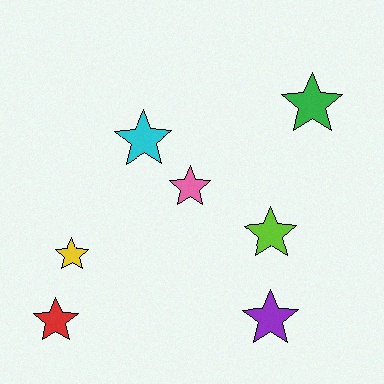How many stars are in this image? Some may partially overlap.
There are 7 stars.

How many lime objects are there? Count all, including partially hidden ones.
There is 1 lime object.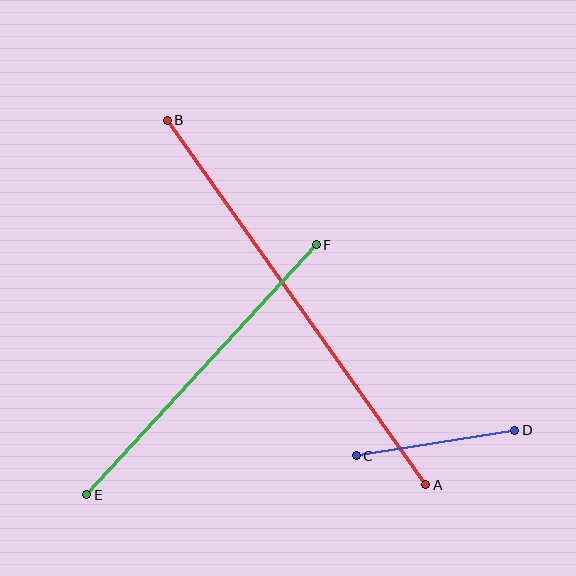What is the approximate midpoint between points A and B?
The midpoint is at approximately (296, 303) pixels.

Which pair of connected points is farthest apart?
Points A and B are farthest apart.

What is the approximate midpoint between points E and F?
The midpoint is at approximately (202, 370) pixels.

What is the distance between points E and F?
The distance is approximately 340 pixels.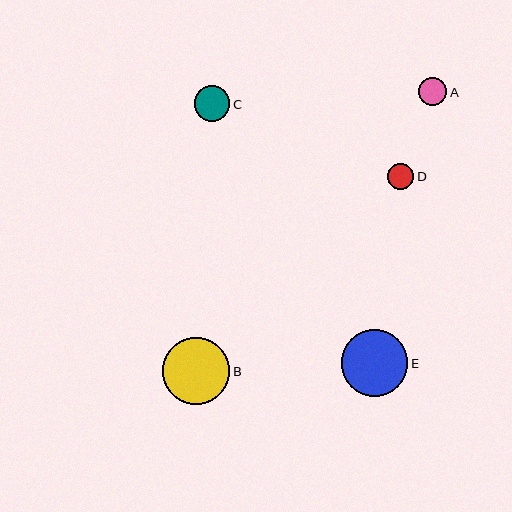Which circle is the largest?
Circle B is the largest with a size of approximately 67 pixels.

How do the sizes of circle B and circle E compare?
Circle B and circle E are approximately the same size.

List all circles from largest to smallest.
From largest to smallest: B, E, C, A, D.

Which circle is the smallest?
Circle D is the smallest with a size of approximately 26 pixels.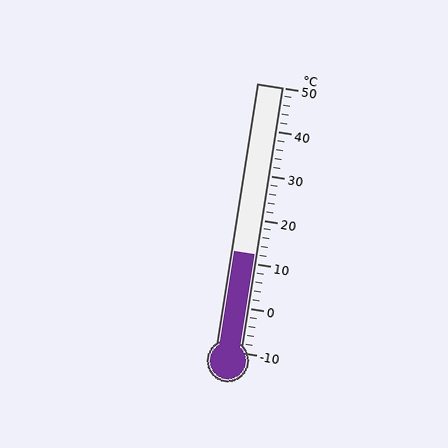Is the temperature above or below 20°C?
The temperature is below 20°C.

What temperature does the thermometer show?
The thermometer shows approximately 12°C.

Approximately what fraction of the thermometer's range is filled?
The thermometer is filled to approximately 35% of its range.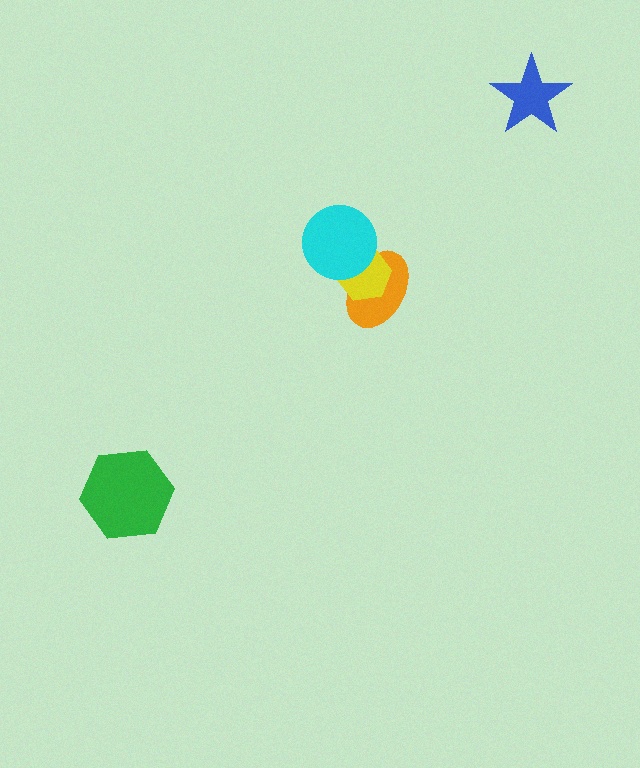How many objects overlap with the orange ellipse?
2 objects overlap with the orange ellipse.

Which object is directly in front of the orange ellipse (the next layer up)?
The yellow hexagon is directly in front of the orange ellipse.